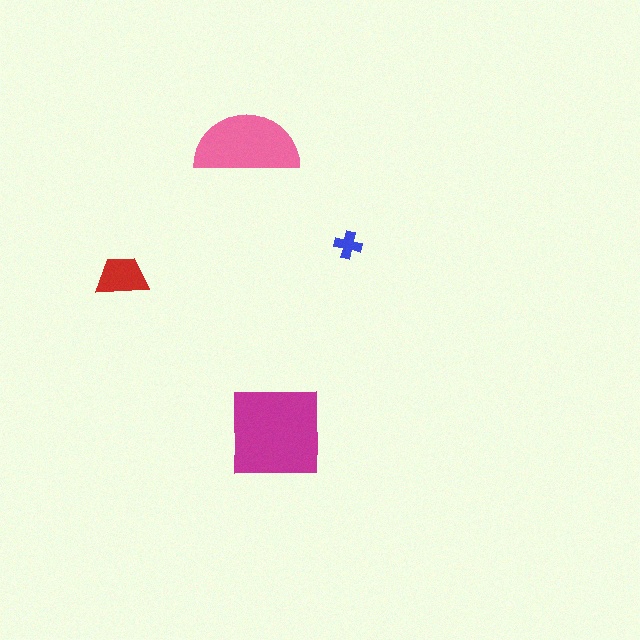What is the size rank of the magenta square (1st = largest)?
1st.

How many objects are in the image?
There are 4 objects in the image.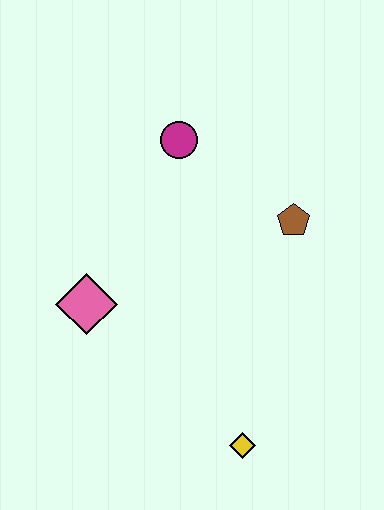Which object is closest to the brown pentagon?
The magenta circle is closest to the brown pentagon.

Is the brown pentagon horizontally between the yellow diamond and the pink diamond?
No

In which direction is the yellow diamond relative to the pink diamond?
The yellow diamond is to the right of the pink diamond.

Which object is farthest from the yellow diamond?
The magenta circle is farthest from the yellow diamond.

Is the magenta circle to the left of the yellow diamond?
Yes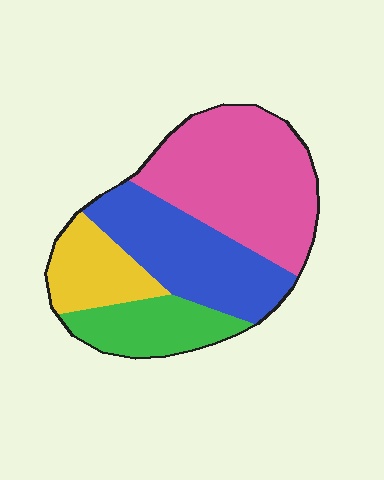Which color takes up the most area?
Pink, at roughly 40%.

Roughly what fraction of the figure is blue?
Blue takes up about one quarter (1/4) of the figure.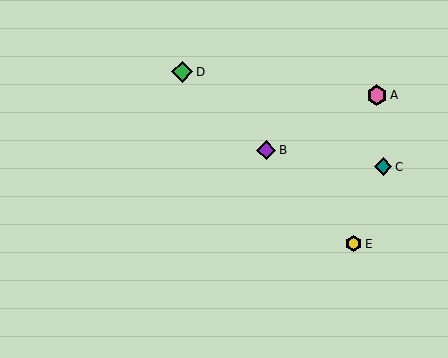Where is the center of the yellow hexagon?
The center of the yellow hexagon is at (353, 244).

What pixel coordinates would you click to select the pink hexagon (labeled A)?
Click at (377, 95) to select the pink hexagon A.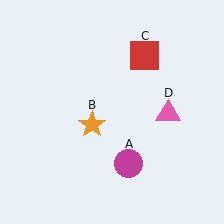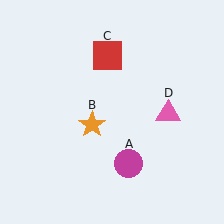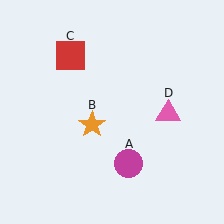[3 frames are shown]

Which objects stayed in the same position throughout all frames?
Magenta circle (object A) and orange star (object B) and pink triangle (object D) remained stationary.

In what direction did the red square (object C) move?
The red square (object C) moved left.